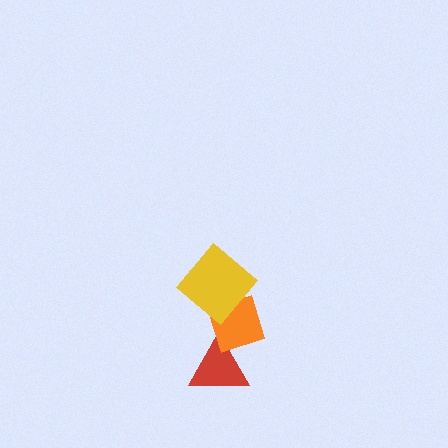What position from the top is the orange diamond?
The orange diamond is 2nd from the top.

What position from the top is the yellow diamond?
The yellow diamond is 1st from the top.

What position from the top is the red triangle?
The red triangle is 3rd from the top.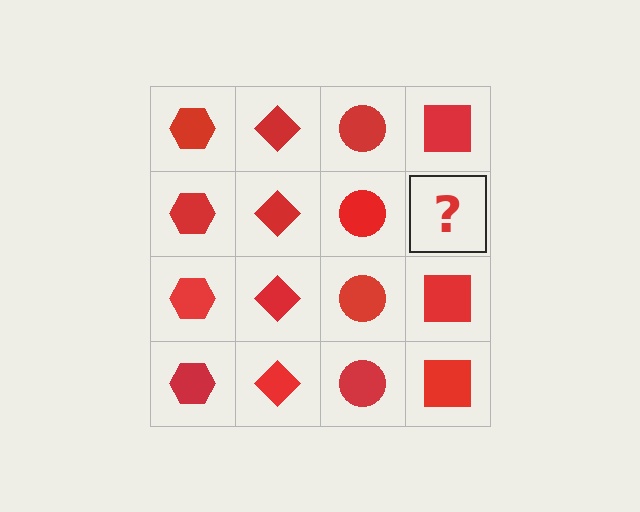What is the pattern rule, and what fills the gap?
The rule is that each column has a consistent shape. The gap should be filled with a red square.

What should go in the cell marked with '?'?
The missing cell should contain a red square.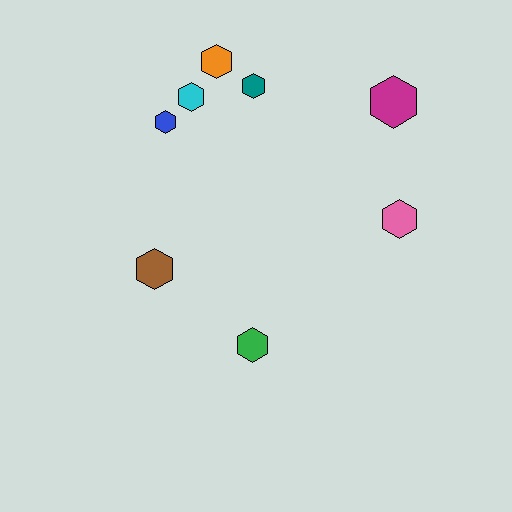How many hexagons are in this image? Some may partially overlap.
There are 8 hexagons.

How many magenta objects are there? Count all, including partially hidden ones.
There is 1 magenta object.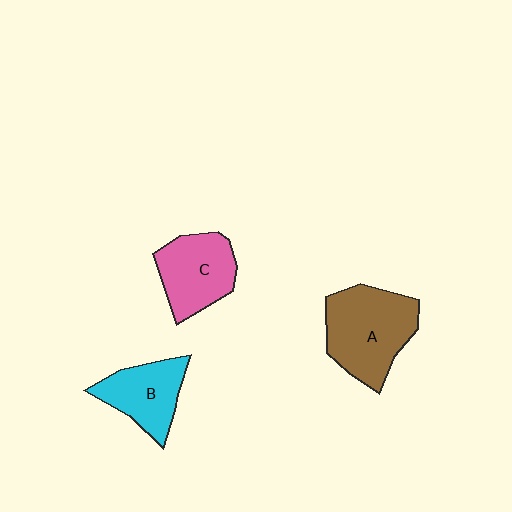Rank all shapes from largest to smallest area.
From largest to smallest: A (brown), C (pink), B (cyan).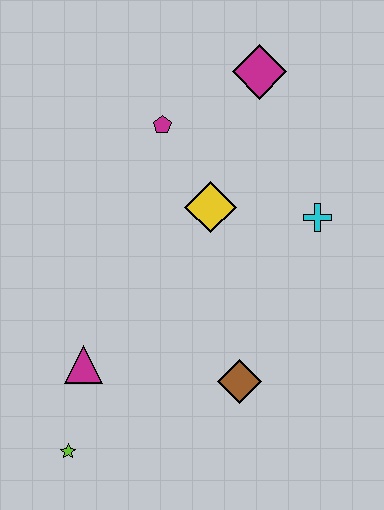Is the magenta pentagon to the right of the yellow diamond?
No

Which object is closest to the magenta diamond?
The magenta pentagon is closest to the magenta diamond.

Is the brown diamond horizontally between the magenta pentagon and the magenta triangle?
No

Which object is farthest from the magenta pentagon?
The lime star is farthest from the magenta pentagon.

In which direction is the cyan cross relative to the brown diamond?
The cyan cross is above the brown diamond.